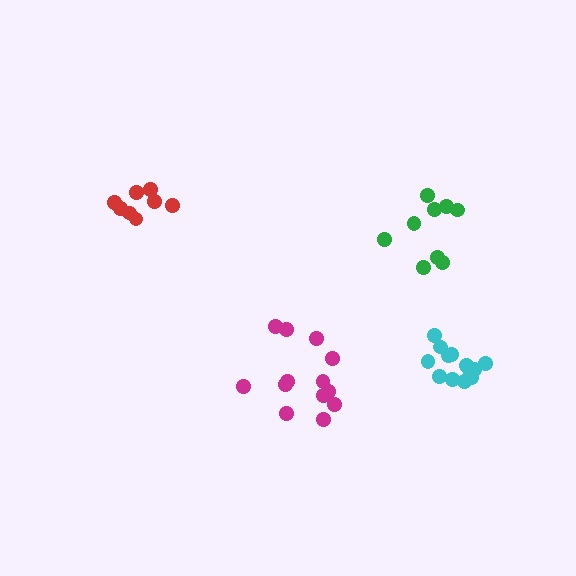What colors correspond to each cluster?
The clusters are colored: magenta, green, red, cyan.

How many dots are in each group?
Group 1: 13 dots, Group 2: 9 dots, Group 3: 8 dots, Group 4: 13 dots (43 total).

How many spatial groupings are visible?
There are 4 spatial groupings.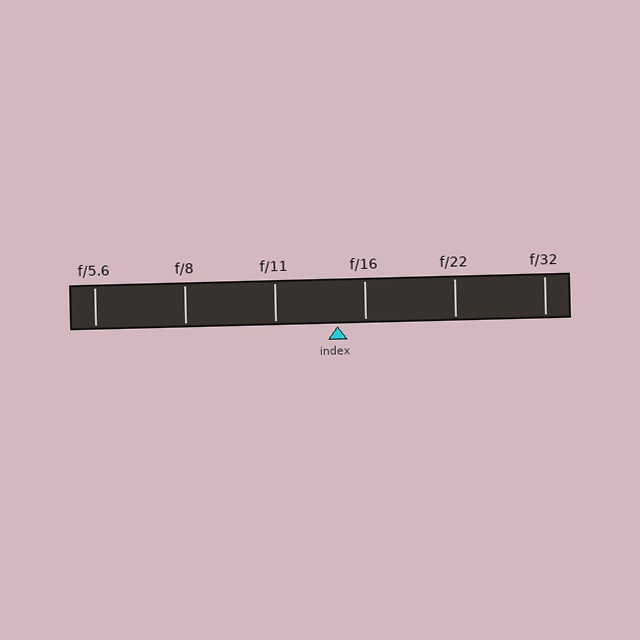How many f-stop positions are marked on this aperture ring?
There are 6 f-stop positions marked.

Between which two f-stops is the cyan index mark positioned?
The index mark is between f/11 and f/16.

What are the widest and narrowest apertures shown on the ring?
The widest aperture shown is f/5.6 and the narrowest is f/32.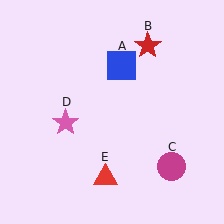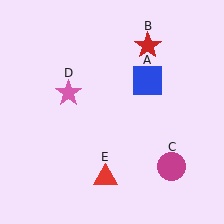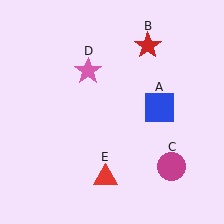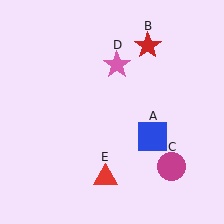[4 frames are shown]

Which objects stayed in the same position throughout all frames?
Red star (object B) and magenta circle (object C) and red triangle (object E) remained stationary.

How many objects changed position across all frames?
2 objects changed position: blue square (object A), pink star (object D).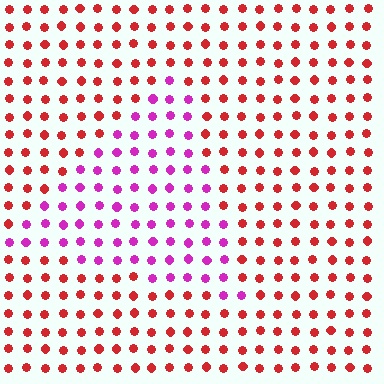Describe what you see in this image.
The image is filled with small red elements in a uniform arrangement. A triangle-shaped region is visible where the elements are tinted to a slightly different hue, forming a subtle color boundary.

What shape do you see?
I see a triangle.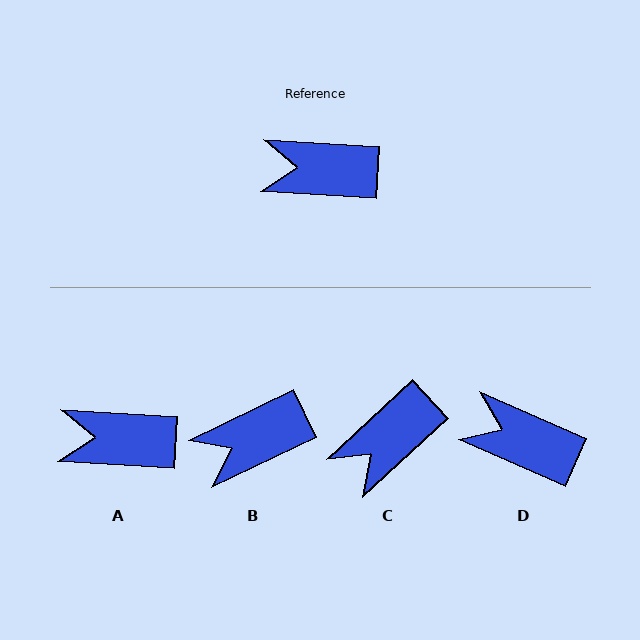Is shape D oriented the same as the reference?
No, it is off by about 20 degrees.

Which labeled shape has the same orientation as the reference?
A.